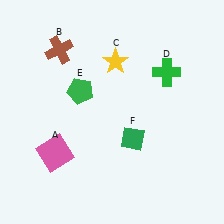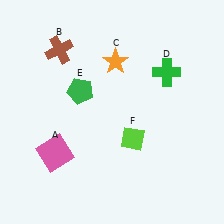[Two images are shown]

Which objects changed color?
C changed from yellow to orange. F changed from green to lime.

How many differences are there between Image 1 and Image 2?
There are 2 differences between the two images.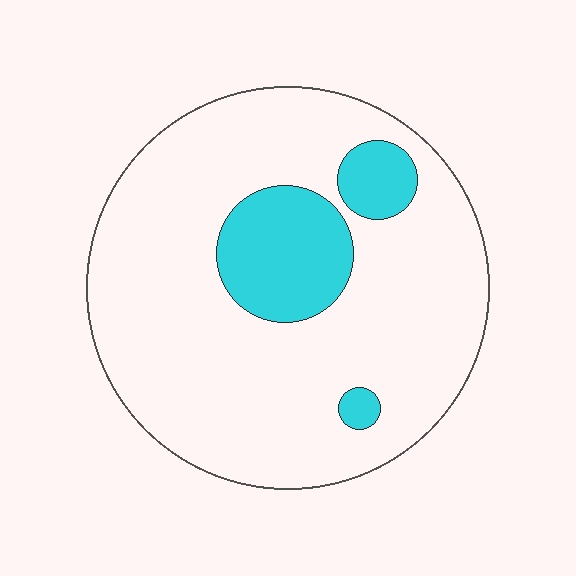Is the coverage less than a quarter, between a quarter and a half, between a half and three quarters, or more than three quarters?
Less than a quarter.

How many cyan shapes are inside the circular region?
3.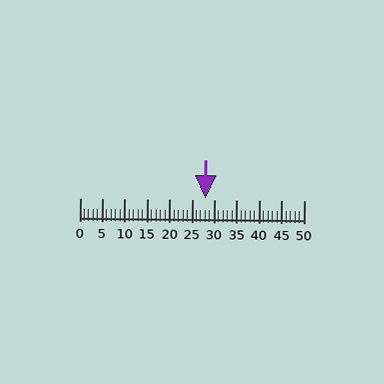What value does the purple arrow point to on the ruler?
The purple arrow points to approximately 28.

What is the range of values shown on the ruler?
The ruler shows values from 0 to 50.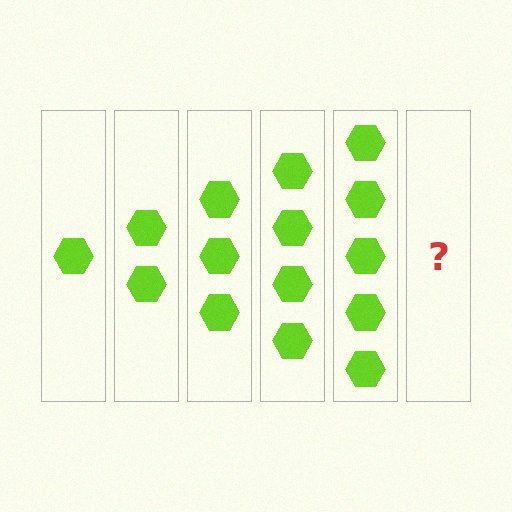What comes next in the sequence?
The next element should be 6 hexagons.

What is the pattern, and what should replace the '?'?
The pattern is that each step adds one more hexagon. The '?' should be 6 hexagons.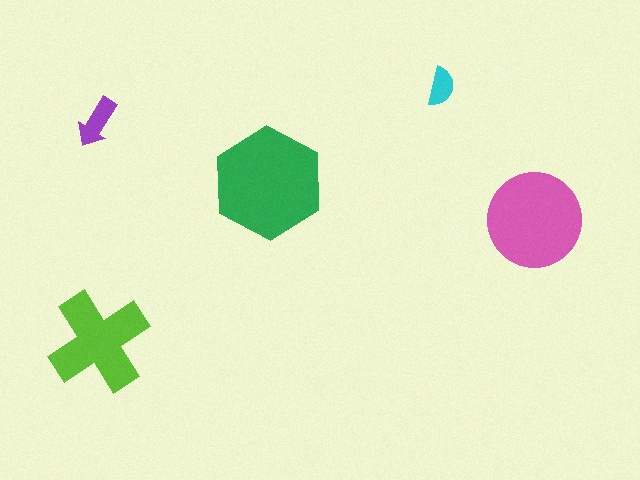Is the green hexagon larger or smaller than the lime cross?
Larger.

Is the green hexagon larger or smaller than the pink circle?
Larger.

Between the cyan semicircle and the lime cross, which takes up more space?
The lime cross.